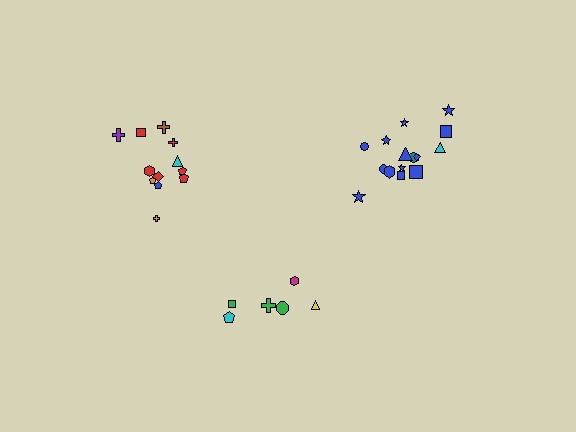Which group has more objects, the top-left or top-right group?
The top-right group.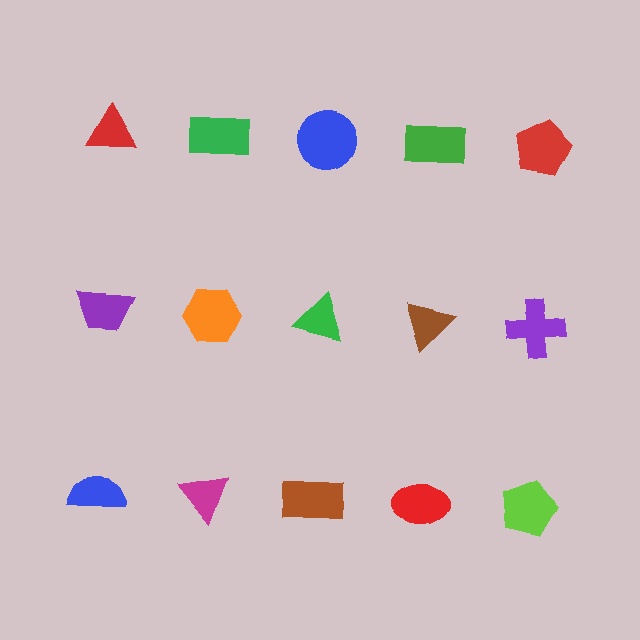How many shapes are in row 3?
5 shapes.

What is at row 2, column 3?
A green triangle.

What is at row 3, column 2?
A magenta triangle.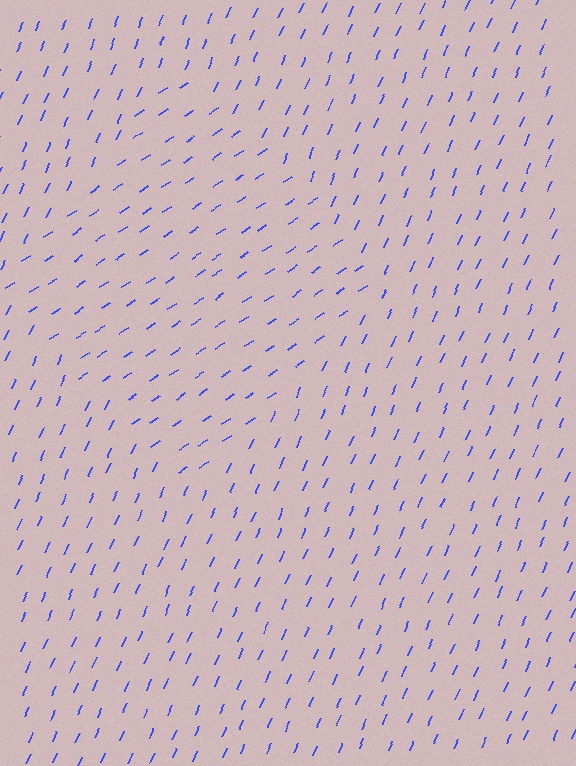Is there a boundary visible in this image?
Yes, there is a texture boundary formed by a change in line orientation.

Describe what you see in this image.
The image is filled with small blue line segments. A diamond region in the image has lines oriented differently from the surrounding lines, creating a visible texture boundary.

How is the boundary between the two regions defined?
The boundary is defined purely by a change in line orientation (approximately 33 degrees difference). All lines are the same color and thickness.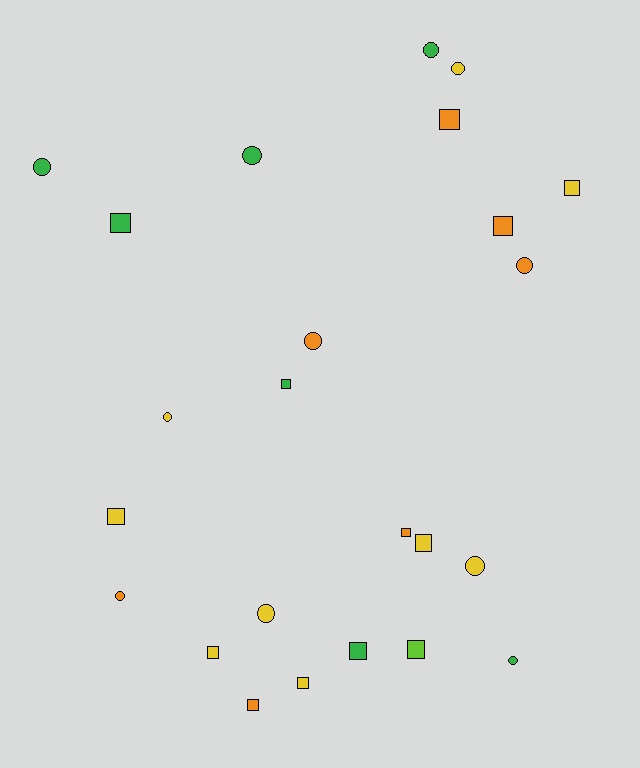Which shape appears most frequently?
Square, with 13 objects.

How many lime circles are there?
There are no lime circles.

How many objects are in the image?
There are 24 objects.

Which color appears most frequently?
Yellow, with 9 objects.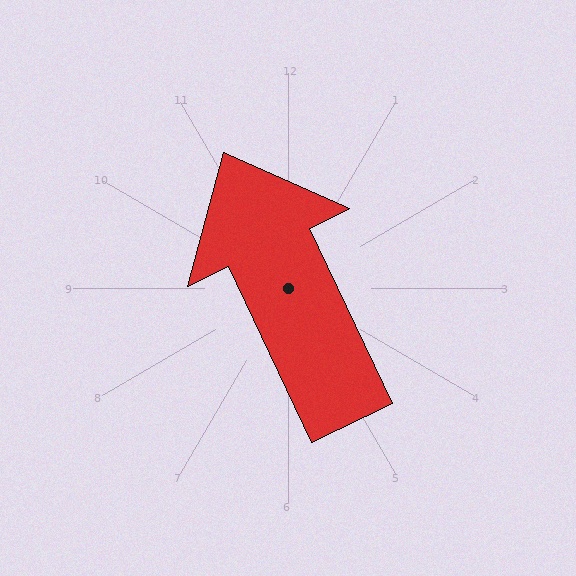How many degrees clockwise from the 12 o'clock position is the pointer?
Approximately 335 degrees.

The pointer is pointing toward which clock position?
Roughly 11 o'clock.